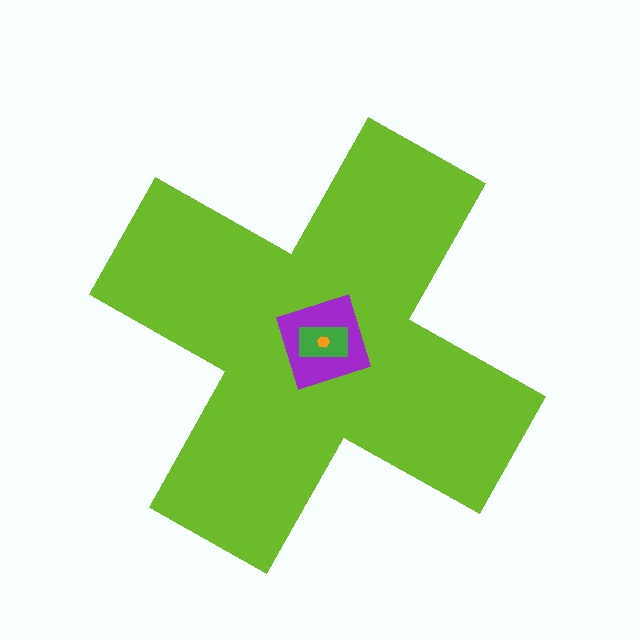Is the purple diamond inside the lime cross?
Yes.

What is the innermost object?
The orange hexagon.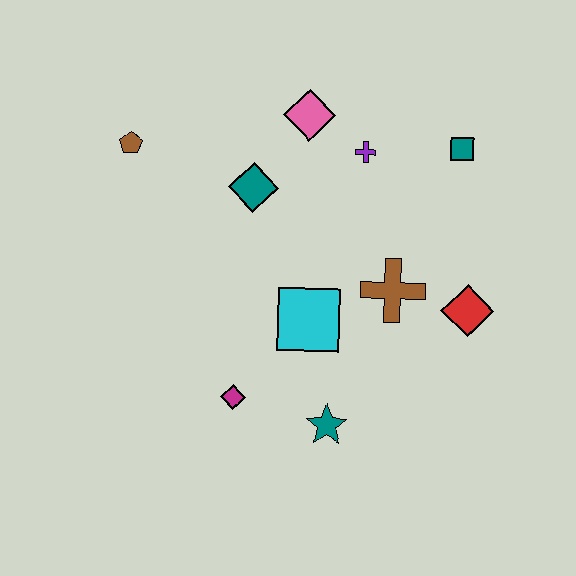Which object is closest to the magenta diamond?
The teal star is closest to the magenta diamond.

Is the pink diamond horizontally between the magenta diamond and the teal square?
Yes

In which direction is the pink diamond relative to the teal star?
The pink diamond is above the teal star.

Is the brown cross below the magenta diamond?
No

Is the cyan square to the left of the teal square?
Yes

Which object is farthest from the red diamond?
The brown pentagon is farthest from the red diamond.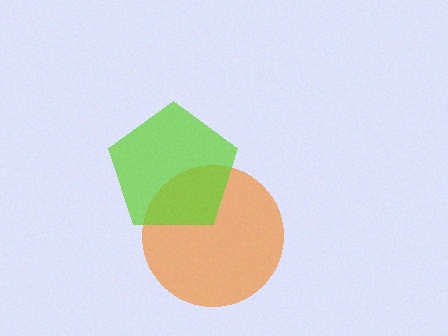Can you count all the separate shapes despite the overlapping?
Yes, there are 2 separate shapes.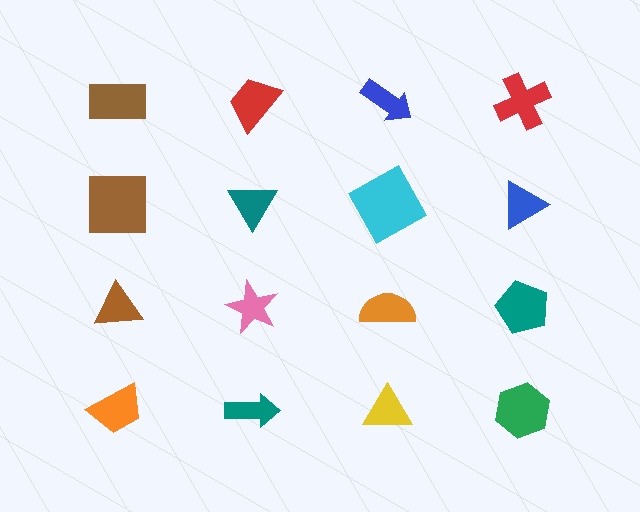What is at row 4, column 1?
An orange trapezoid.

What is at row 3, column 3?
An orange semicircle.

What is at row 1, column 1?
A brown rectangle.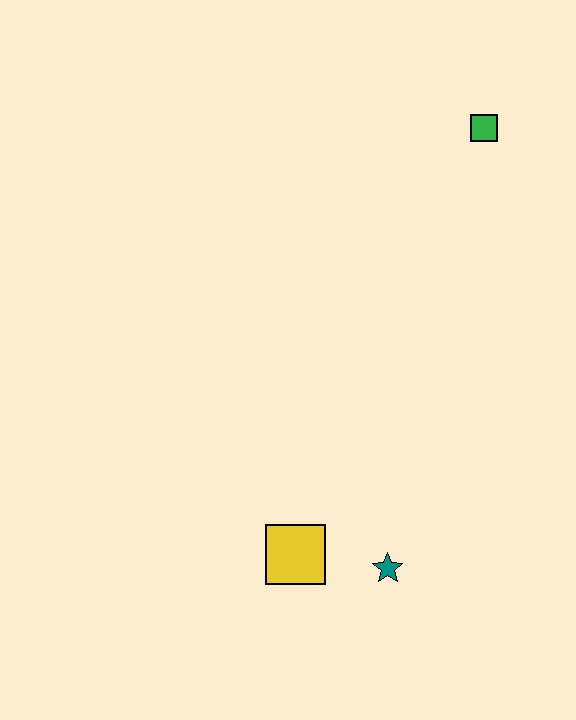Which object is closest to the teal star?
The yellow square is closest to the teal star.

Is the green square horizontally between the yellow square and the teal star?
No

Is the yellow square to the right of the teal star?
No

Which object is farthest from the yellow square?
The green square is farthest from the yellow square.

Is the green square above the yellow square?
Yes